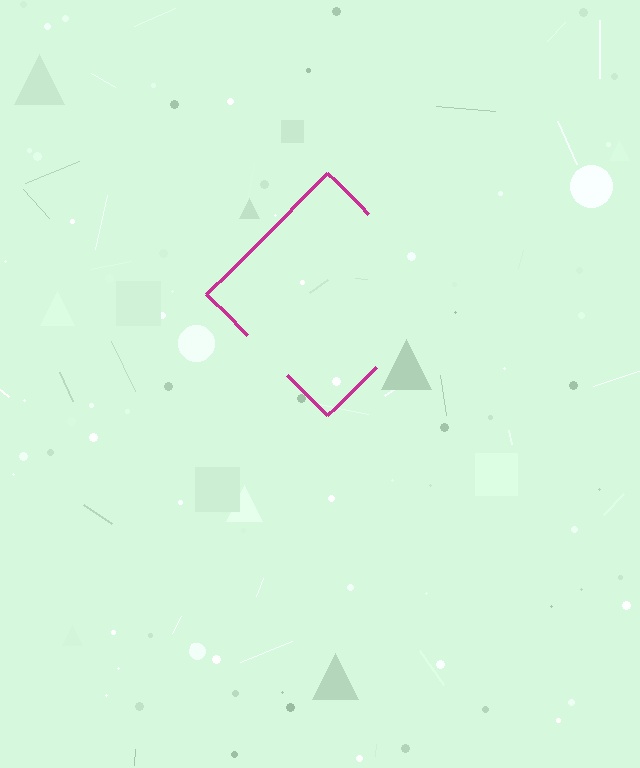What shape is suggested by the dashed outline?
The dashed outline suggests a diamond.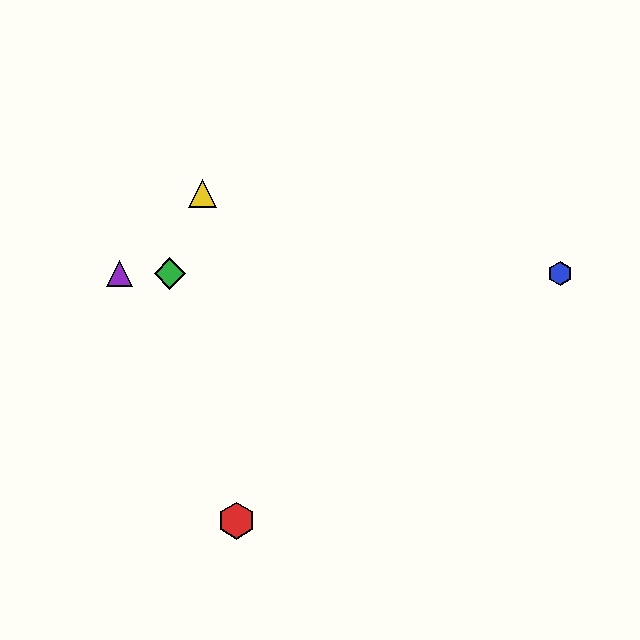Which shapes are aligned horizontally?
The blue hexagon, the green diamond, the purple triangle are aligned horizontally.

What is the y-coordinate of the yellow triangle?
The yellow triangle is at y≈193.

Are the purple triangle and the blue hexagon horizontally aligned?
Yes, both are at y≈274.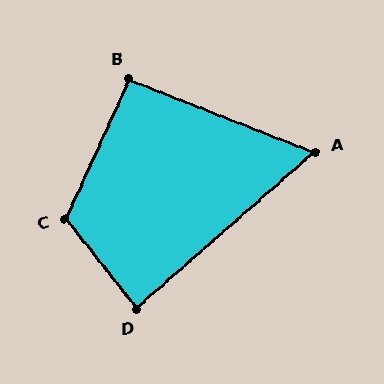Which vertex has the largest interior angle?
C, at approximately 117 degrees.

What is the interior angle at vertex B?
Approximately 93 degrees (approximately right).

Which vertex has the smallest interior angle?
A, at approximately 63 degrees.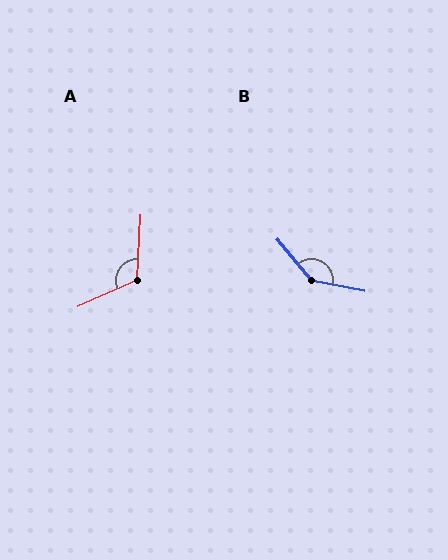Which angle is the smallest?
A, at approximately 117 degrees.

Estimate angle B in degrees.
Approximately 141 degrees.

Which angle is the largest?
B, at approximately 141 degrees.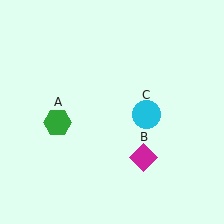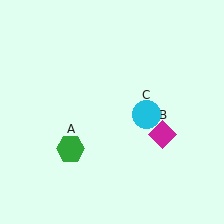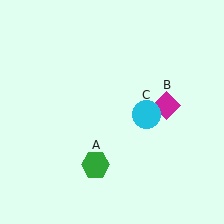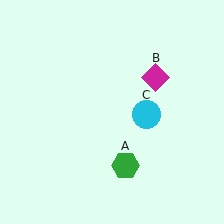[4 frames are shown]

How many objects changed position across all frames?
2 objects changed position: green hexagon (object A), magenta diamond (object B).